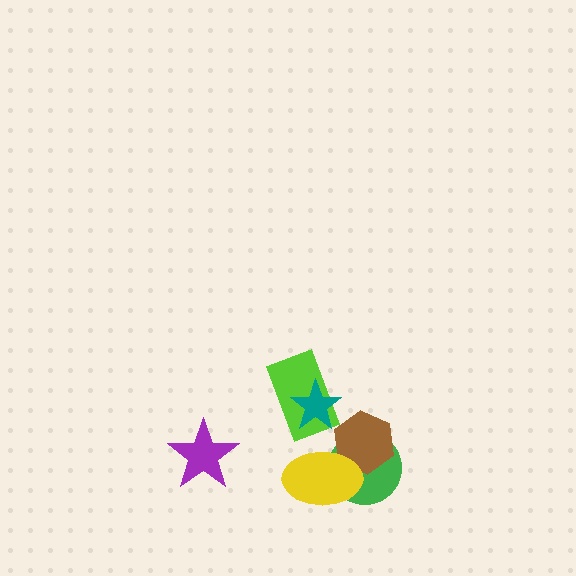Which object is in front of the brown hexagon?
The yellow ellipse is in front of the brown hexagon.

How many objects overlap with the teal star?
1 object overlaps with the teal star.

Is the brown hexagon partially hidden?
Yes, it is partially covered by another shape.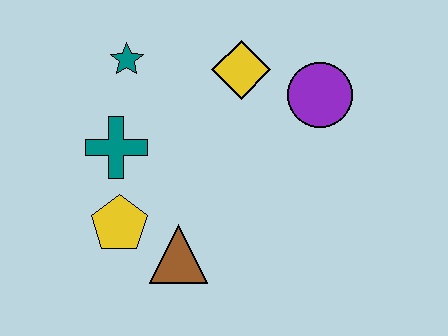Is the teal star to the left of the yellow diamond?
Yes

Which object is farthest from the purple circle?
The yellow pentagon is farthest from the purple circle.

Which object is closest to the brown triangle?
The yellow pentagon is closest to the brown triangle.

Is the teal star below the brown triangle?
No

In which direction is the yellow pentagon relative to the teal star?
The yellow pentagon is below the teal star.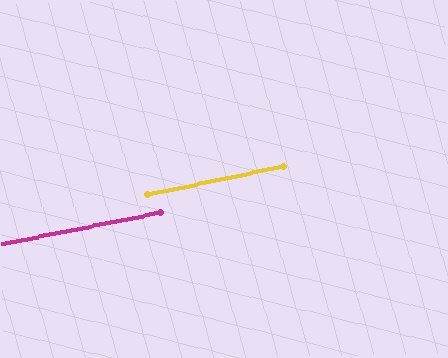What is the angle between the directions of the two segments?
Approximately 1 degree.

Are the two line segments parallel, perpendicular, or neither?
Parallel — their directions differ by only 0.7°.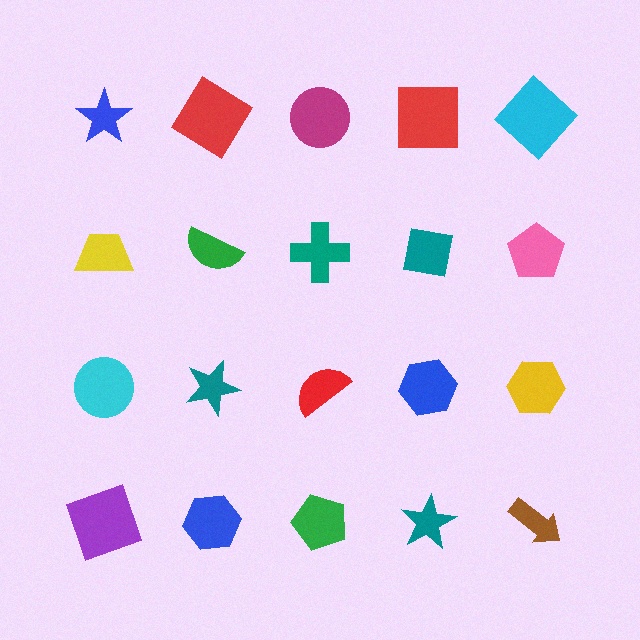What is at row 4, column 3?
A green pentagon.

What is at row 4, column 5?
A brown arrow.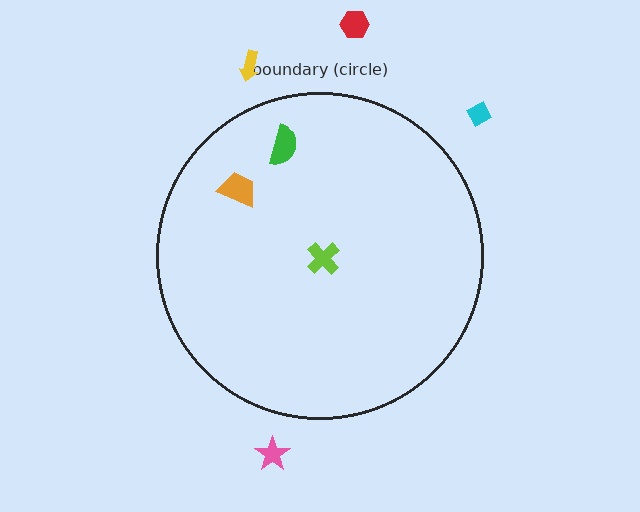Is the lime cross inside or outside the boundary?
Inside.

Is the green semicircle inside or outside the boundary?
Inside.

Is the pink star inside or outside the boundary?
Outside.